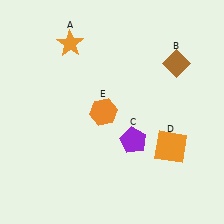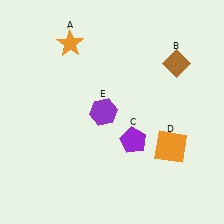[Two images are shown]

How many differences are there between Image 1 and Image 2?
There is 1 difference between the two images.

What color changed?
The hexagon (E) changed from orange in Image 1 to purple in Image 2.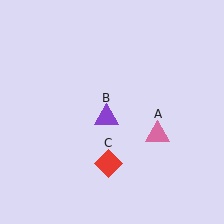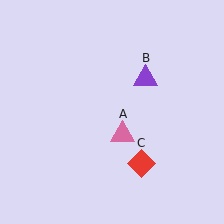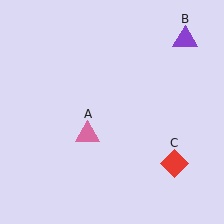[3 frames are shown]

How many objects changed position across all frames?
3 objects changed position: pink triangle (object A), purple triangle (object B), red diamond (object C).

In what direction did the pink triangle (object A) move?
The pink triangle (object A) moved left.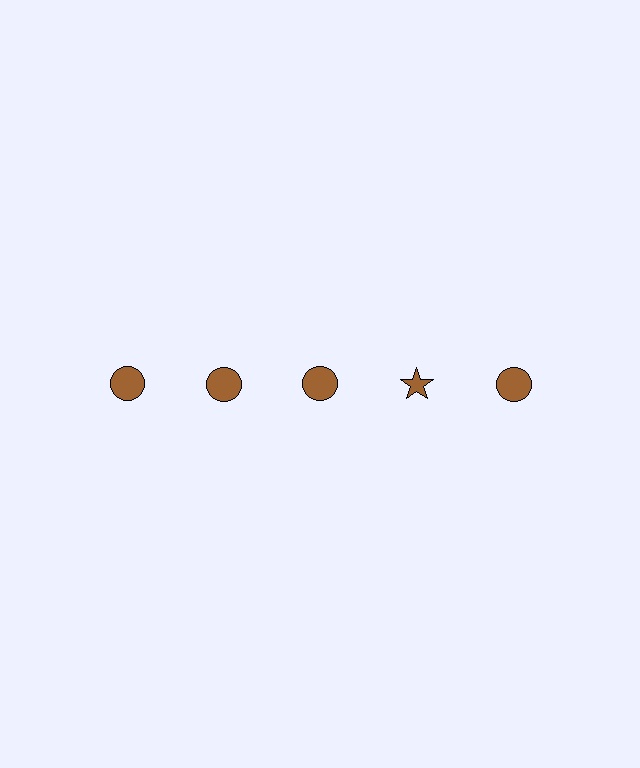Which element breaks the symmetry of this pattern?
The brown star in the top row, second from right column breaks the symmetry. All other shapes are brown circles.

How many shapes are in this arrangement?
There are 5 shapes arranged in a grid pattern.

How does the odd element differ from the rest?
It has a different shape: star instead of circle.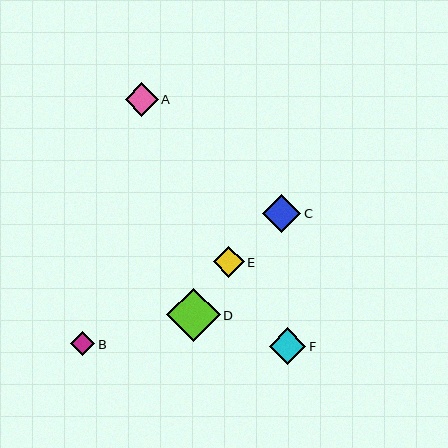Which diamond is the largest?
Diamond D is the largest with a size of approximately 54 pixels.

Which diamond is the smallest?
Diamond B is the smallest with a size of approximately 24 pixels.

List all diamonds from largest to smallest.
From largest to smallest: D, C, F, A, E, B.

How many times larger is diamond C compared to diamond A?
Diamond C is approximately 1.2 times the size of diamond A.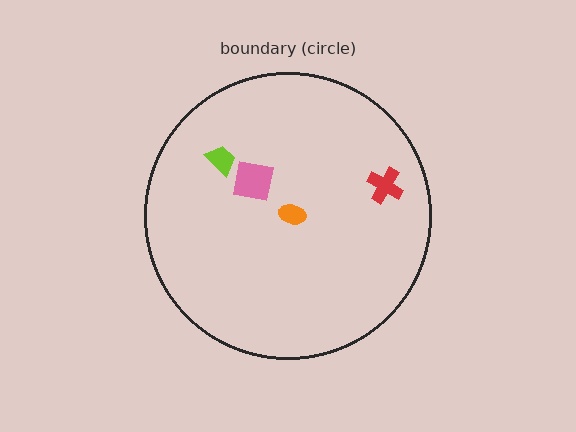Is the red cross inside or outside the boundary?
Inside.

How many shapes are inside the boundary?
4 inside, 0 outside.